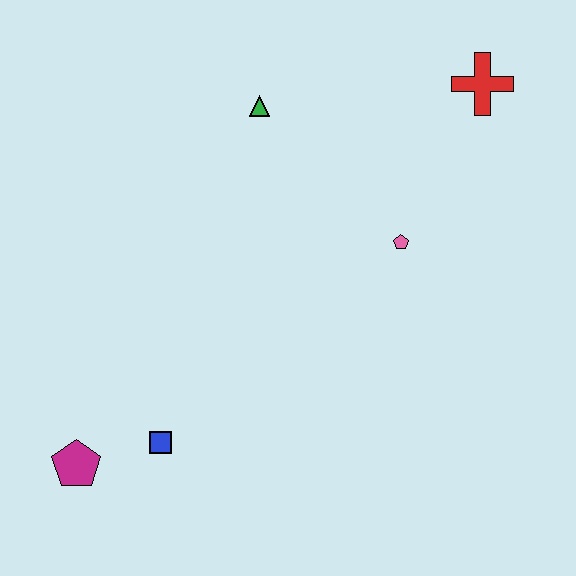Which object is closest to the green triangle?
The pink pentagon is closest to the green triangle.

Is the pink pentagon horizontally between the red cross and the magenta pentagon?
Yes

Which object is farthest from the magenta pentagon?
The red cross is farthest from the magenta pentagon.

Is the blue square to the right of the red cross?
No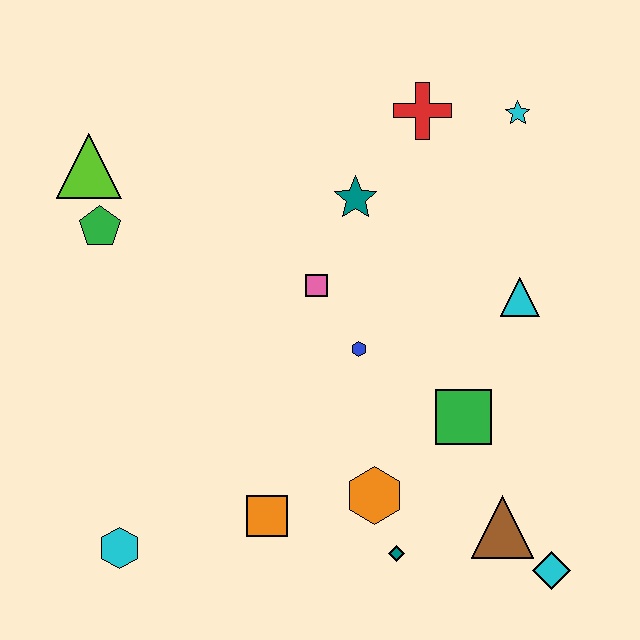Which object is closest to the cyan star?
The red cross is closest to the cyan star.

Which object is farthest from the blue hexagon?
The lime triangle is farthest from the blue hexagon.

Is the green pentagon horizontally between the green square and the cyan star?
No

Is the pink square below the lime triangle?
Yes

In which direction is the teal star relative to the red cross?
The teal star is below the red cross.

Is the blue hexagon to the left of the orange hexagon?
Yes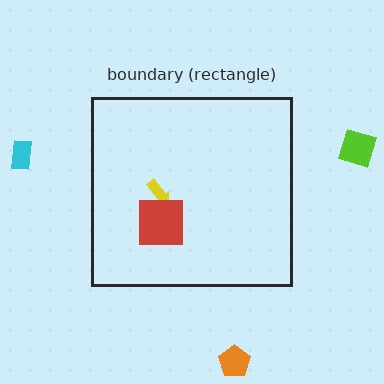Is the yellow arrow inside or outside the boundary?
Inside.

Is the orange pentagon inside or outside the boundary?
Outside.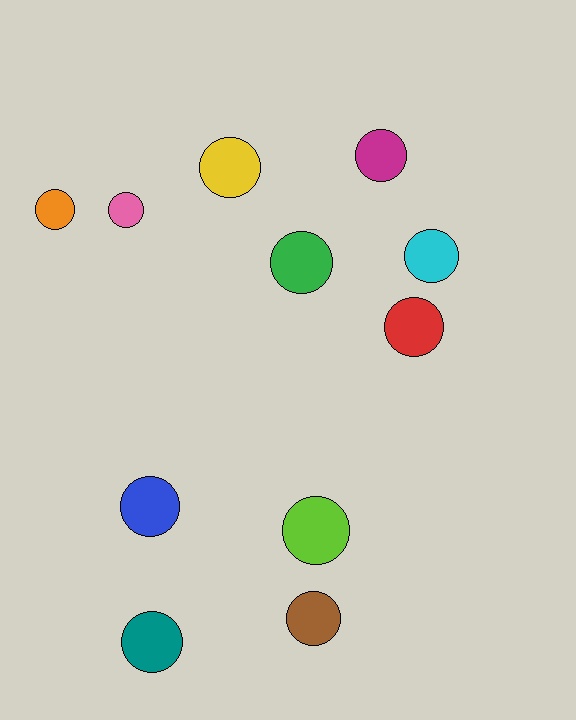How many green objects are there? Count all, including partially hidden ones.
There is 1 green object.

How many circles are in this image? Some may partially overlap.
There are 11 circles.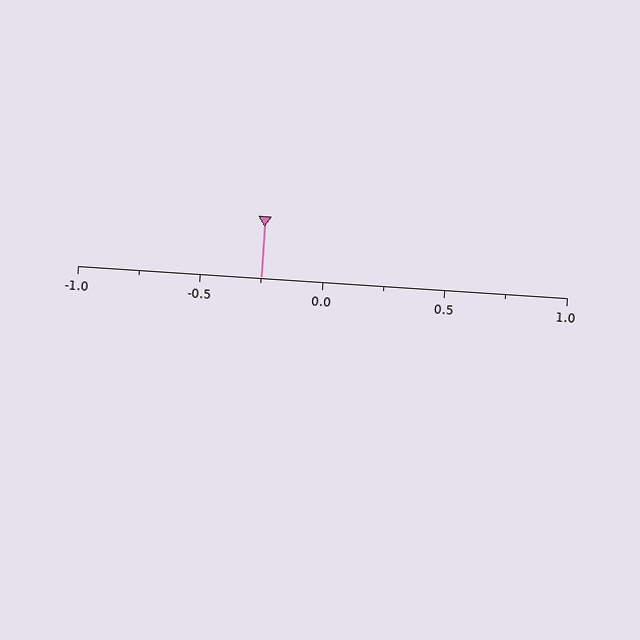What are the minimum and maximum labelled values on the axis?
The axis runs from -1.0 to 1.0.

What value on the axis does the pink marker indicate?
The marker indicates approximately -0.25.